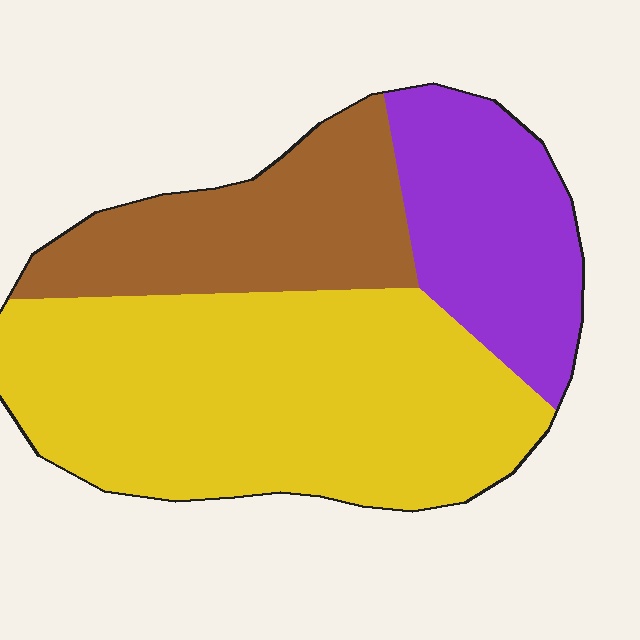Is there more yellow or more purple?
Yellow.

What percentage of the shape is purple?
Purple takes up less than a quarter of the shape.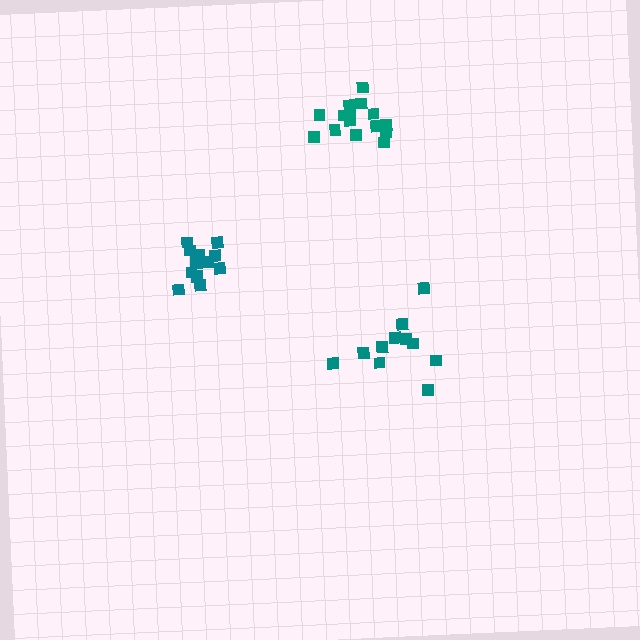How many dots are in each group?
Group 1: 13 dots, Group 2: 15 dots, Group 3: 11 dots (39 total).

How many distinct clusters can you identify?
There are 3 distinct clusters.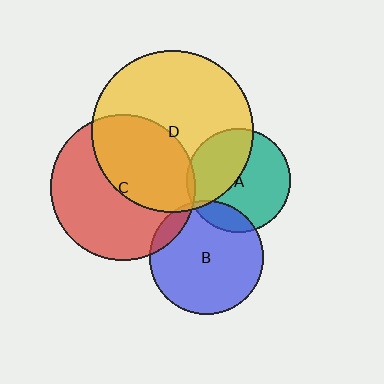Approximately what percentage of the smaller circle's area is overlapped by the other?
Approximately 5%.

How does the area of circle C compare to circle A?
Approximately 2.0 times.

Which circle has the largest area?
Circle D (yellow).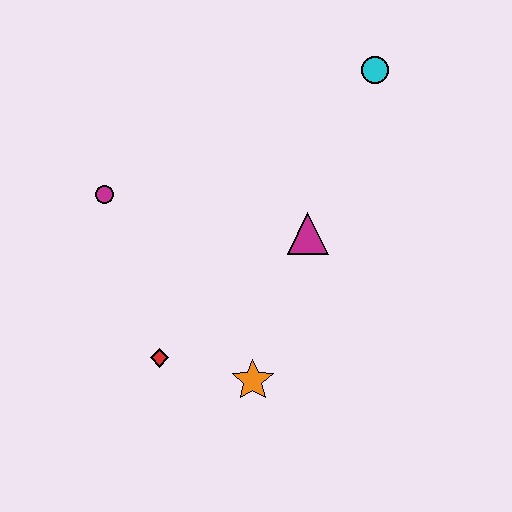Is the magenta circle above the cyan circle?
No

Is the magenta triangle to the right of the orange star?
Yes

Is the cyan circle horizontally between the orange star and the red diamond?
No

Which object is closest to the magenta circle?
The red diamond is closest to the magenta circle.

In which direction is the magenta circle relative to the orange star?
The magenta circle is above the orange star.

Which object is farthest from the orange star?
The cyan circle is farthest from the orange star.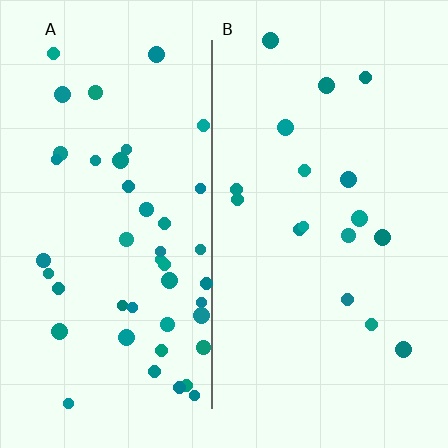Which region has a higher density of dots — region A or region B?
A (the left).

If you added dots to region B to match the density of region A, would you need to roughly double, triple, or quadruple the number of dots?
Approximately triple.